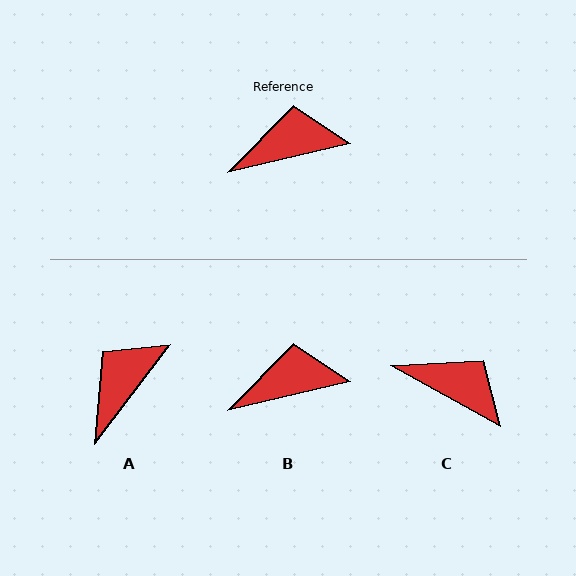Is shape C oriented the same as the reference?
No, it is off by about 42 degrees.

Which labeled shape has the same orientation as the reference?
B.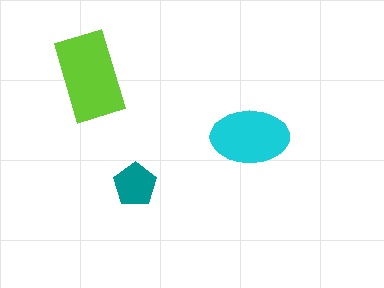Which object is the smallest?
The teal pentagon.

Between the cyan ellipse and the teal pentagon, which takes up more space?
The cyan ellipse.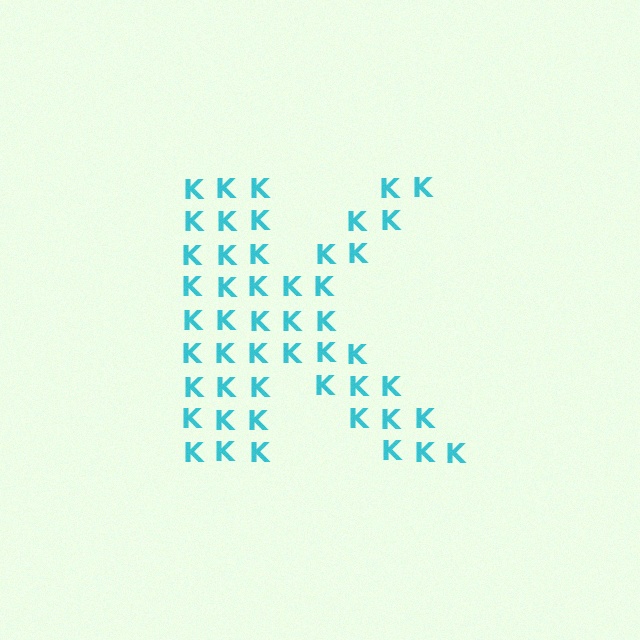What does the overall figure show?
The overall figure shows the letter K.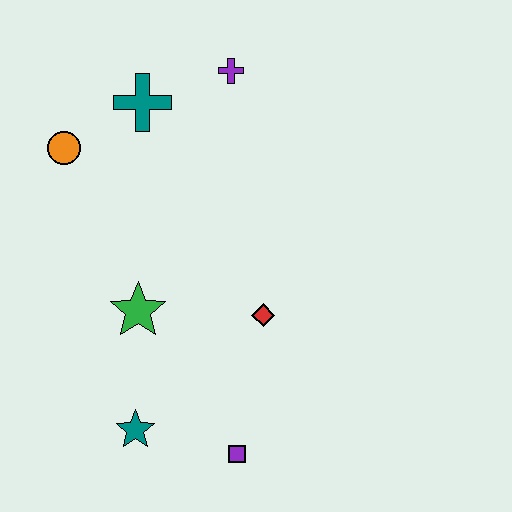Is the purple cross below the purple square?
No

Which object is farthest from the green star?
The purple cross is farthest from the green star.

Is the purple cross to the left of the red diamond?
Yes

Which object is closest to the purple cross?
The teal cross is closest to the purple cross.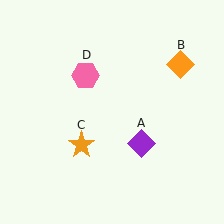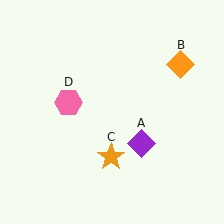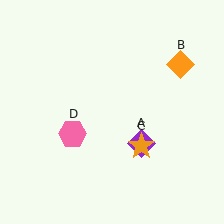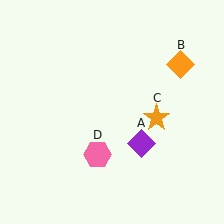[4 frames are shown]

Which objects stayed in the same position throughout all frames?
Purple diamond (object A) and orange diamond (object B) remained stationary.